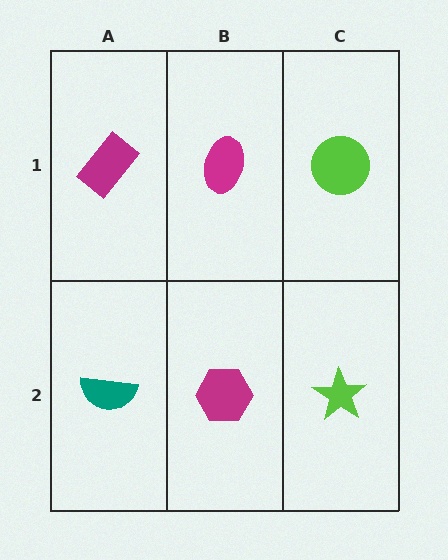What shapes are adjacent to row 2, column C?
A lime circle (row 1, column C), a magenta hexagon (row 2, column B).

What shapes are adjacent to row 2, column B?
A magenta ellipse (row 1, column B), a teal semicircle (row 2, column A), a lime star (row 2, column C).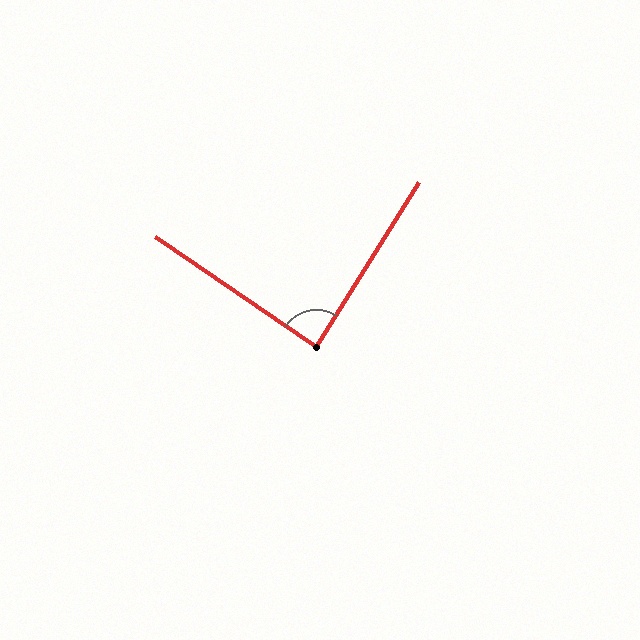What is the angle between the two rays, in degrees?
Approximately 88 degrees.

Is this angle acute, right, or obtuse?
It is approximately a right angle.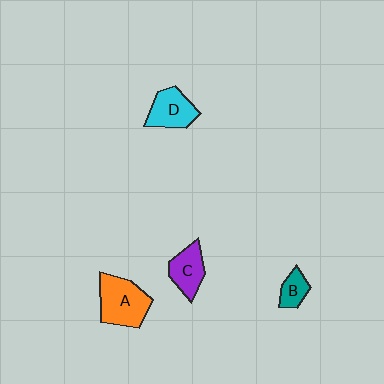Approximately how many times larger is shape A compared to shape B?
Approximately 2.5 times.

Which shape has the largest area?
Shape A (orange).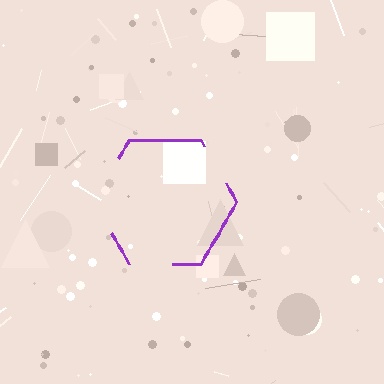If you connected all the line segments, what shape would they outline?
They would outline a hexagon.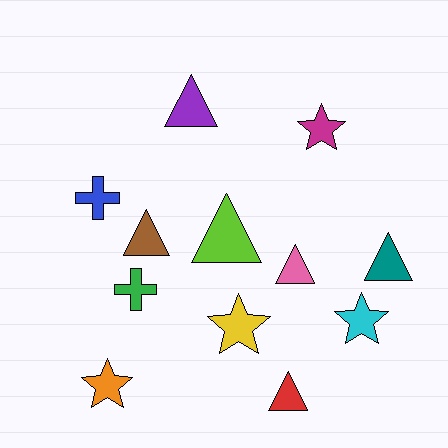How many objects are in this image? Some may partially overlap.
There are 12 objects.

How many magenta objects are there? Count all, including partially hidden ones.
There is 1 magenta object.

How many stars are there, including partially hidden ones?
There are 4 stars.